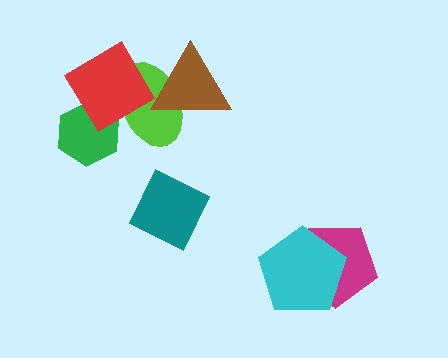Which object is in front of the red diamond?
The brown triangle is in front of the red diamond.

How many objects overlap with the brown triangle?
2 objects overlap with the brown triangle.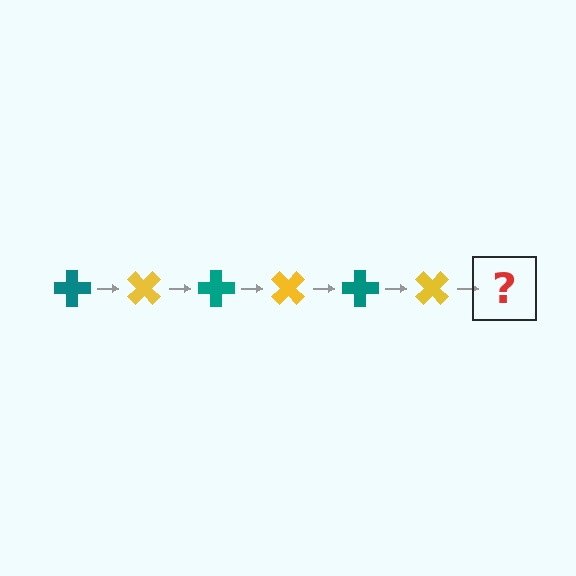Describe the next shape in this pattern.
It should be a teal cross, rotated 270 degrees from the start.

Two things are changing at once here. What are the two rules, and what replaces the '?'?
The two rules are that it rotates 45 degrees each step and the color cycles through teal and yellow. The '?' should be a teal cross, rotated 270 degrees from the start.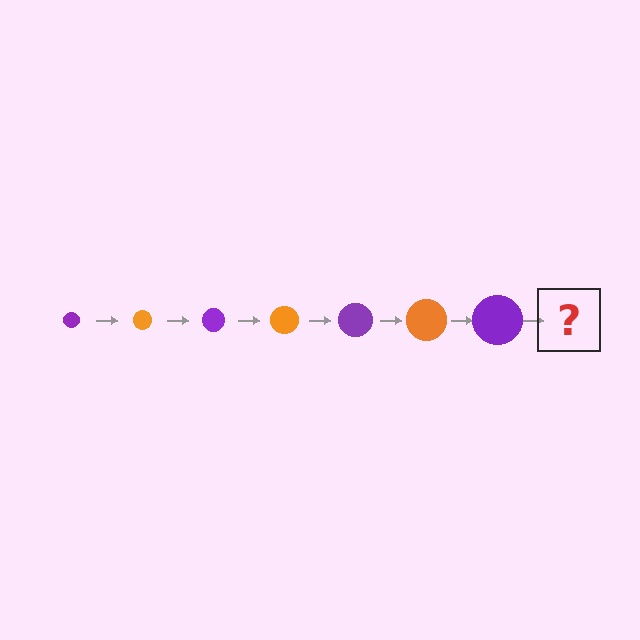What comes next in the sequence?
The next element should be an orange circle, larger than the previous one.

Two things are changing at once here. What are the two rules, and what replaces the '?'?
The two rules are that the circle grows larger each step and the color cycles through purple and orange. The '?' should be an orange circle, larger than the previous one.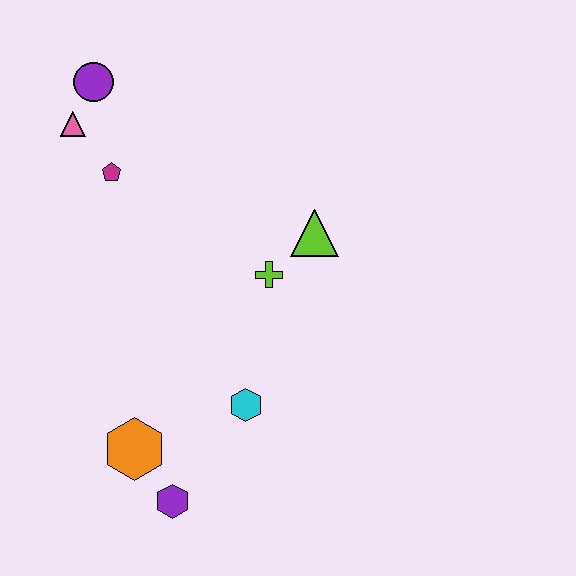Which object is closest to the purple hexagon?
The orange hexagon is closest to the purple hexagon.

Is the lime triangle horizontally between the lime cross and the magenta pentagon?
No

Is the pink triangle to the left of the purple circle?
Yes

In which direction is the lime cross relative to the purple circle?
The lime cross is below the purple circle.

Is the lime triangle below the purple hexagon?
No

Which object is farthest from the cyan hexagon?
The purple circle is farthest from the cyan hexagon.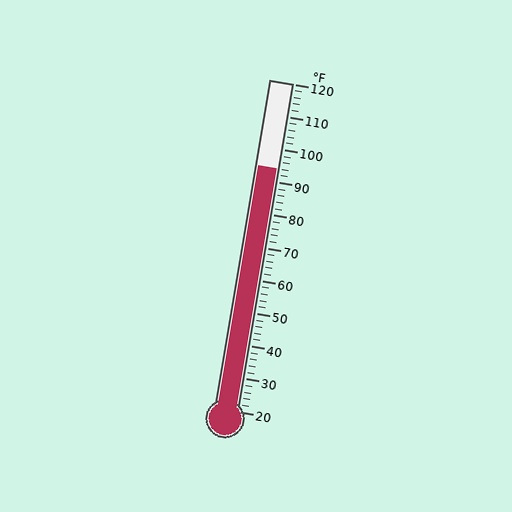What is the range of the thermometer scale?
The thermometer scale ranges from 20°F to 120°F.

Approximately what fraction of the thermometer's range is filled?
The thermometer is filled to approximately 75% of its range.